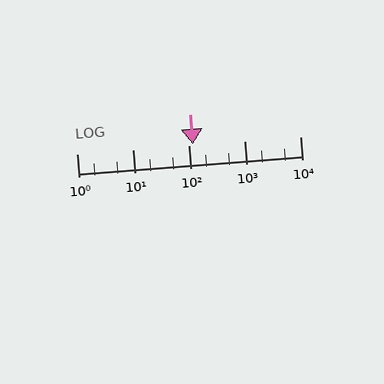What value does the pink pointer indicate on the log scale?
The pointer indicates approximately 120.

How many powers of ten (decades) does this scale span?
The scale spans 4 decades, from 1 to 10000.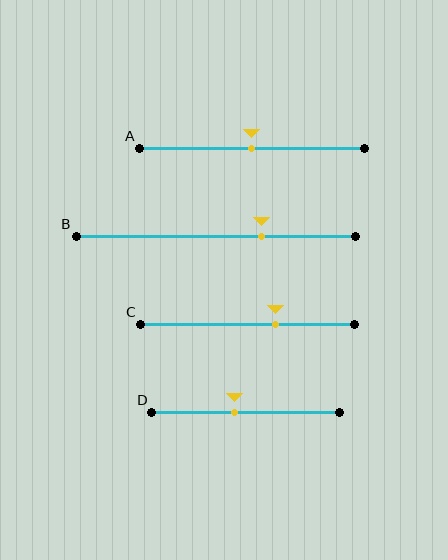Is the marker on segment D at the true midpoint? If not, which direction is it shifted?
No, the marker on segment D is shifted to the left by about 6% of the segment length.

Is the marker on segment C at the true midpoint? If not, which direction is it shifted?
No, the marker on segment C is shifted to the right by about 13% of the segment length.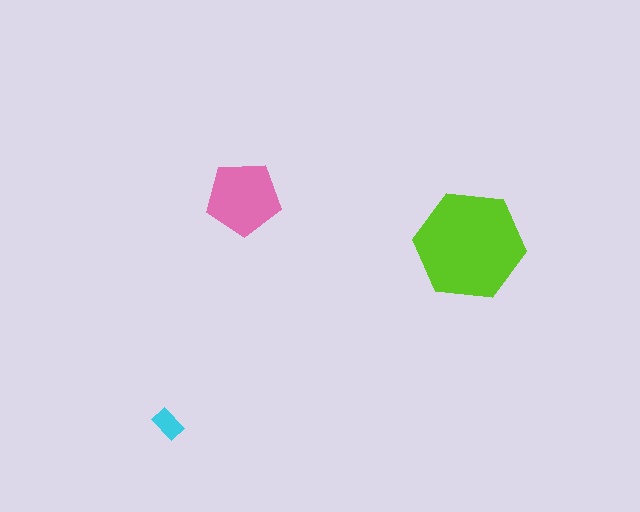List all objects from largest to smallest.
The lime hexagon, the pink pentagon, the cyan rectangle.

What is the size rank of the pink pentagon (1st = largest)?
2nd.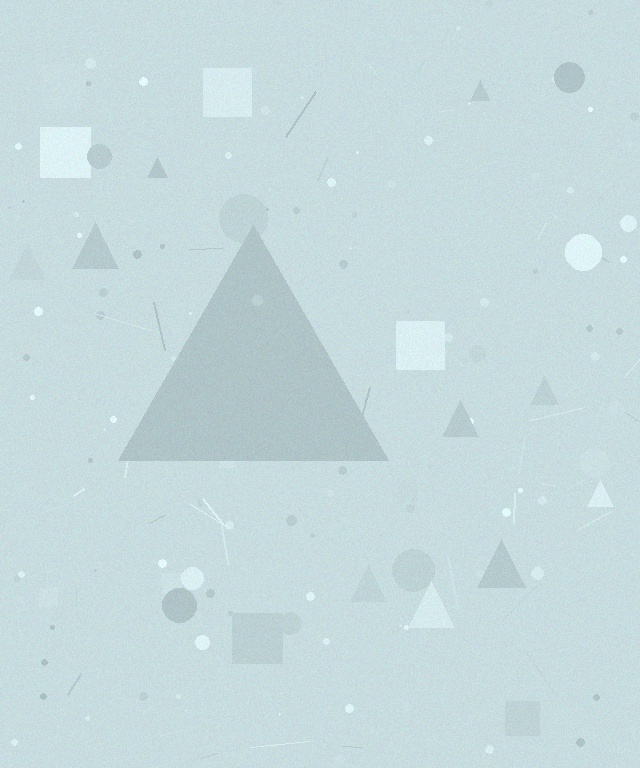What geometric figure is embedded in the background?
A triangle is embedded in the background.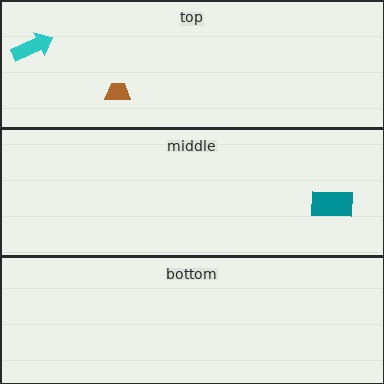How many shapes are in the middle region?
1.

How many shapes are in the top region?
2.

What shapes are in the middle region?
The teal rectangle.